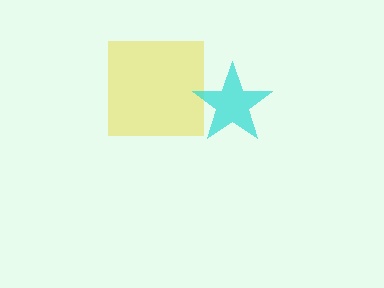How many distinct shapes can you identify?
There are 2 distinct shapes: a yellow square, a cyan star.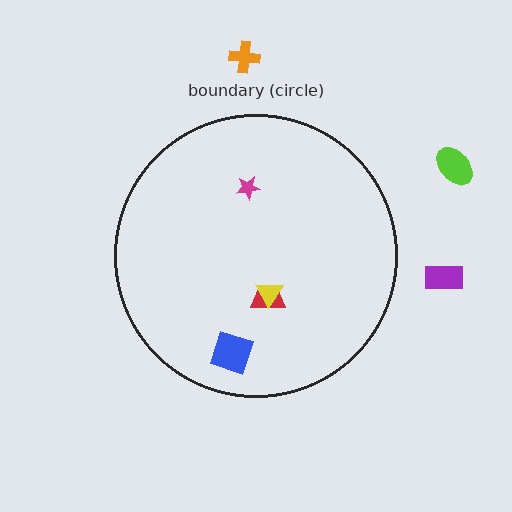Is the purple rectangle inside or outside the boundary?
Outside.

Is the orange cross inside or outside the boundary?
Outside.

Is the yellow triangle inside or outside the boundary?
Inside.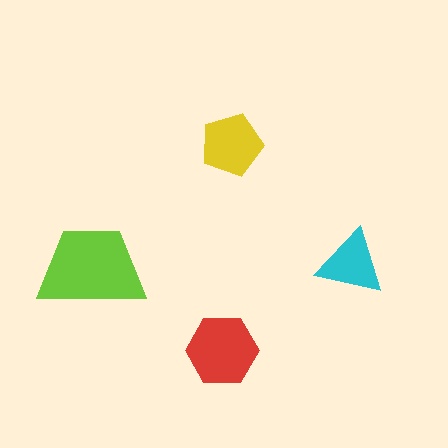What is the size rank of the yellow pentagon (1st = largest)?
3rd.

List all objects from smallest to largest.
The cyan triangle, the yellow pentagon, the red hexagon, the lime trapezoid.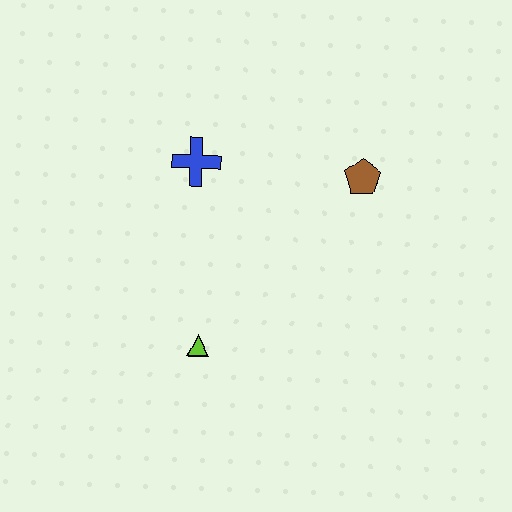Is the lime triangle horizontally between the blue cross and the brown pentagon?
Yes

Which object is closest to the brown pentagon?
The blue cross is closest to the brown pentagon.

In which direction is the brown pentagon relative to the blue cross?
The brown pentagon is to the right of the blue cross.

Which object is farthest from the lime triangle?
The brown pentagon is farthest from the lime triangle.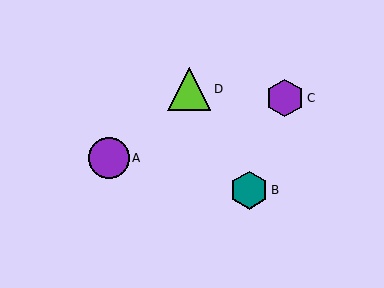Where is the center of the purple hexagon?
The center of the purple hexagon is at (285, 98).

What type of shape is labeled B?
Shape B is a teal hexagon.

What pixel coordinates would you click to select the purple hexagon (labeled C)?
Click at (285, 98) to select the purple hexagon C.